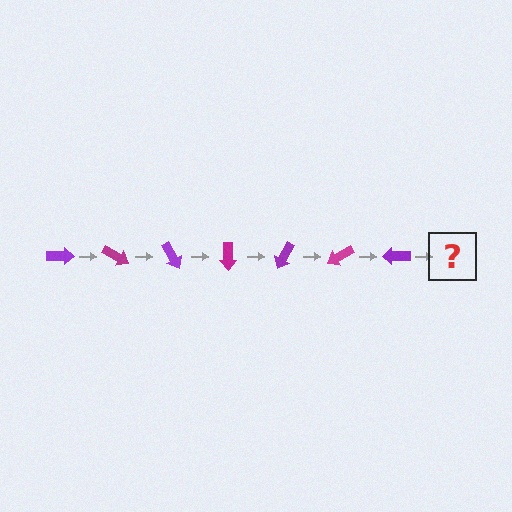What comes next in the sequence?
The next element should be a magenta arrow, rotated 210 degrees from the start.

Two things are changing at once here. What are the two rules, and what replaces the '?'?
The two rules are that it rotates 30 degrees each step and the color cycles through purple and magenta. The '?' should be a magenta arrow, rotated 210 degrees from the start.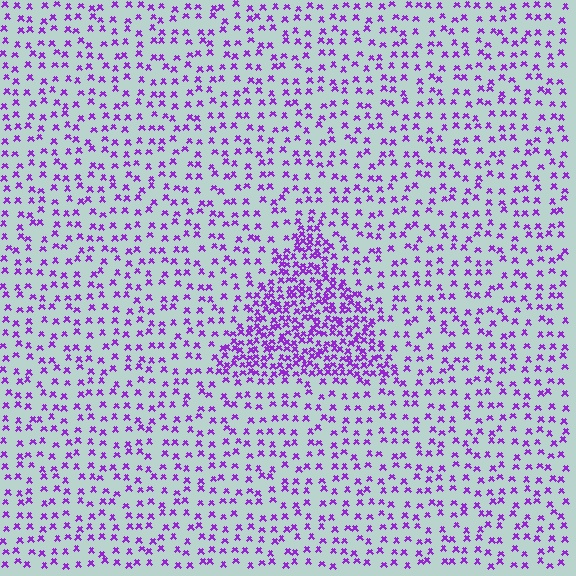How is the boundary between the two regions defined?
The boundary is defined by a change in element density (approximately 2.5x ratio). All elements are the same color, size, and shape.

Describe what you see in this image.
The image contains small purple elements arranged at two different densities. A triangle-shaped region is visible where the elements are more densely packed than the surrounding area.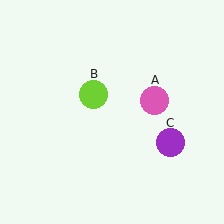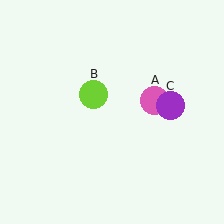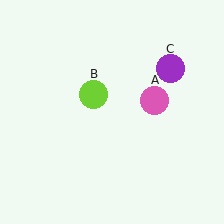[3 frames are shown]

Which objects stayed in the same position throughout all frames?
Pink circle (object A) and lime circle (object B) remained stationary.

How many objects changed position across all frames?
1 object changed position: purple circle (object C).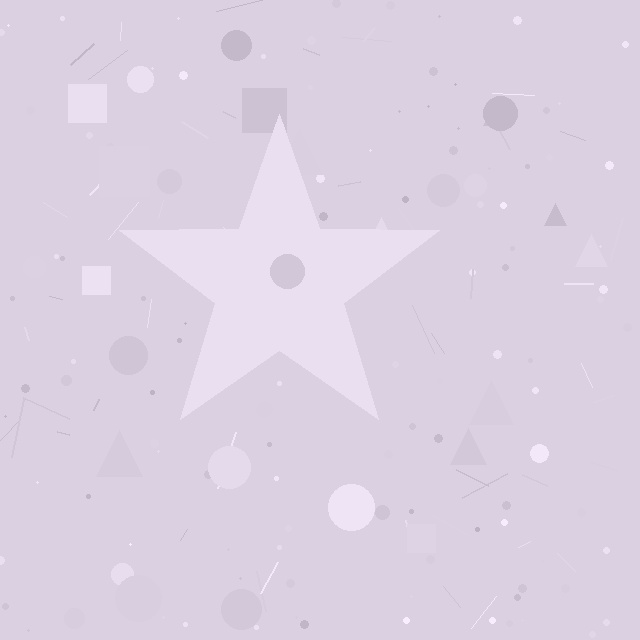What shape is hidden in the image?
A star is hidden in the image.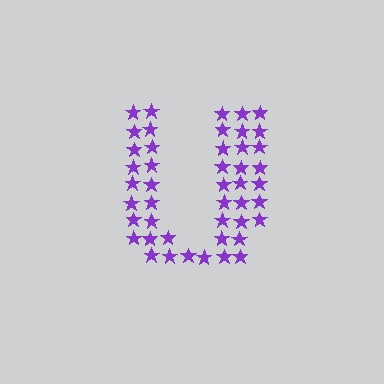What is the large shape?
The large shape is the letter U.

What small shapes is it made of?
It is made of small stars.